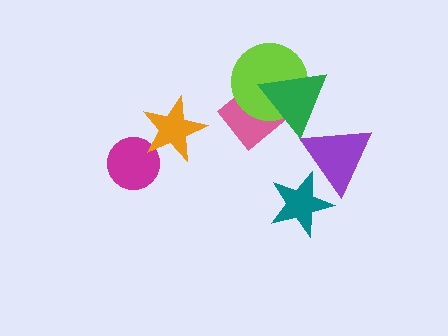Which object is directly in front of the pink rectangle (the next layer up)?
The lime circle is directly in front of the pink rectangle.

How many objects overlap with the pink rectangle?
2 objects overlap with the pink rectangle.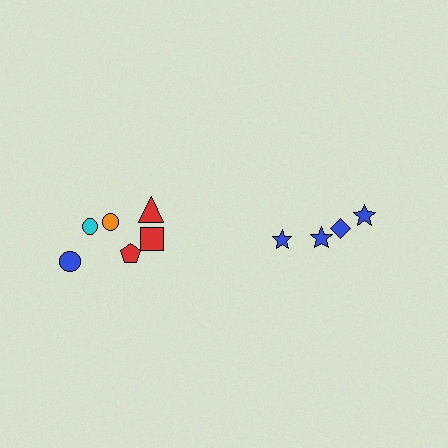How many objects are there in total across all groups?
There are 10 objects.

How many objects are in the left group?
There are 6 objects.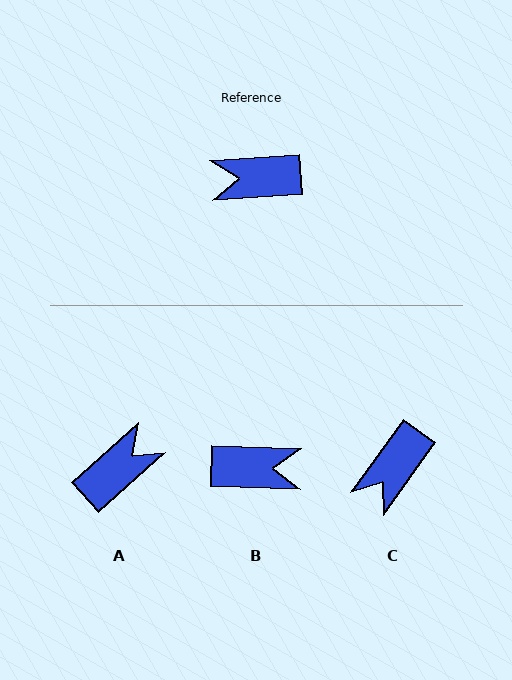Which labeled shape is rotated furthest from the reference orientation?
B, about 174 degrees away.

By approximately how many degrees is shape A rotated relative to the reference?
Approximately 142 degrees clockwise.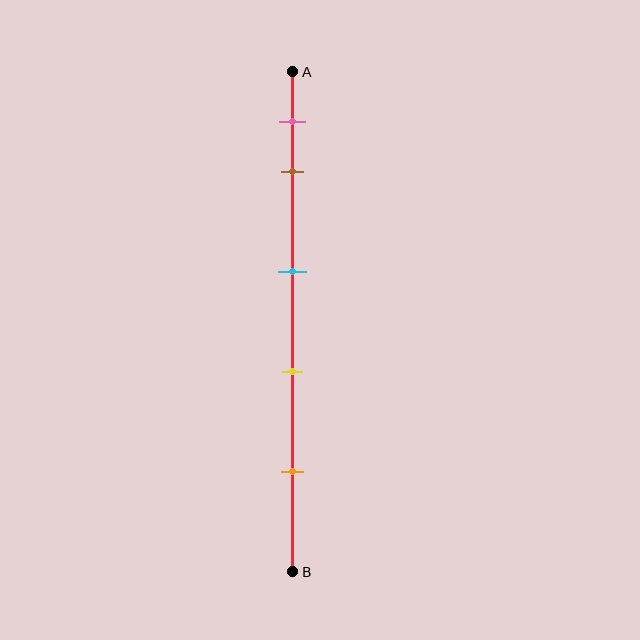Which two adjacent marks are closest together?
The pink and brown marks are the closest adjacent pair.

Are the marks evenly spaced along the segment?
No, the marks are not evenly spaced.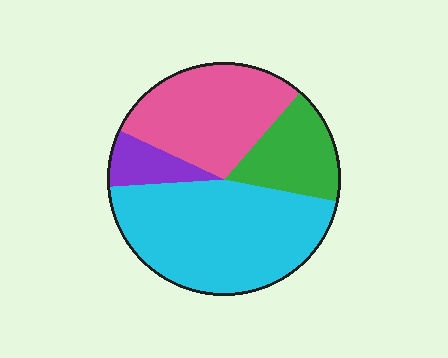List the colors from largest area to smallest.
From largest to smallest: cyan, pink, green, purple.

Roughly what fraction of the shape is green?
Green takes up about one sixth (1/6) of the shape.